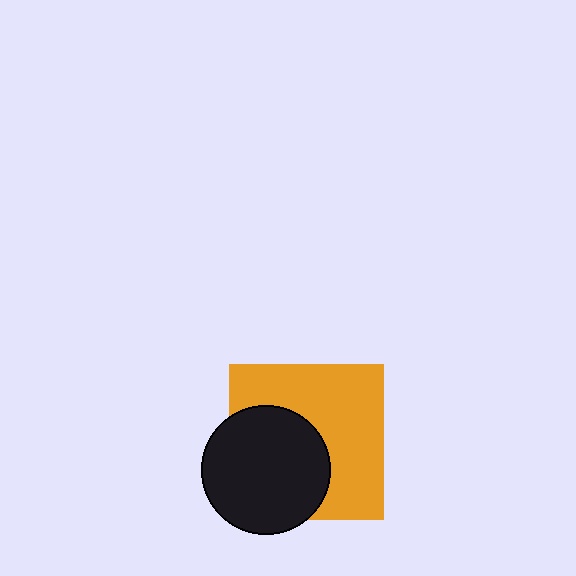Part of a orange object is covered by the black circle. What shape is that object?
It is a square.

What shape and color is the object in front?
The object in front is a black circle.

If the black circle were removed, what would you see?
You would see the complete orange square.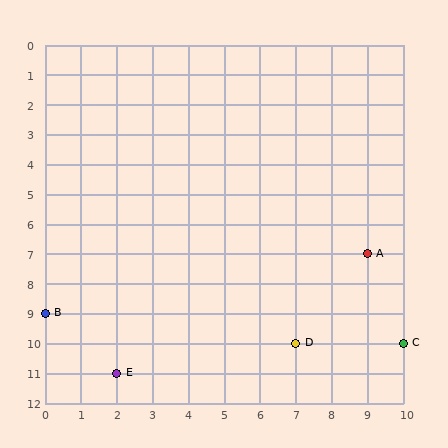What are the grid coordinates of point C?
Point C is at grid coordinates (10, 10).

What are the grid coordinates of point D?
Point D is at grid coordinates (7, 10).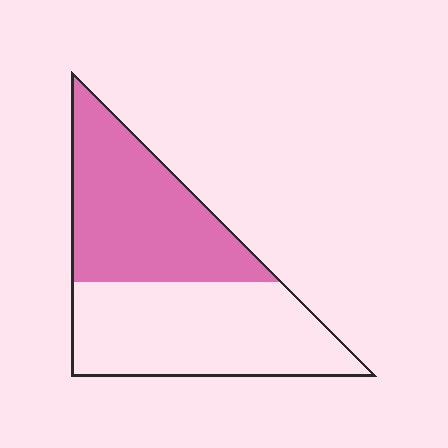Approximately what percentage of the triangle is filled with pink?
Approximately 50%.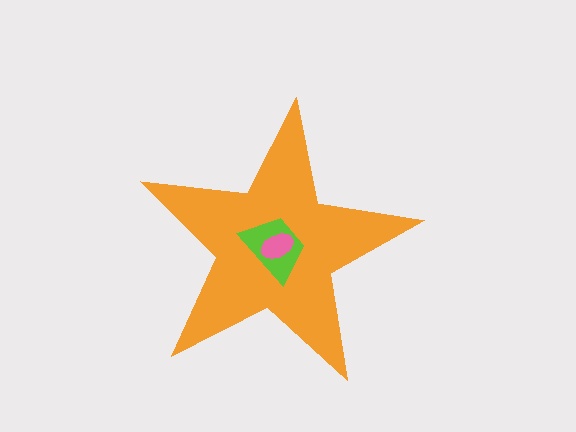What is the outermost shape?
The orange star.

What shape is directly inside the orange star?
The lime trapezoid.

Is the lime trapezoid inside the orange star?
Yes.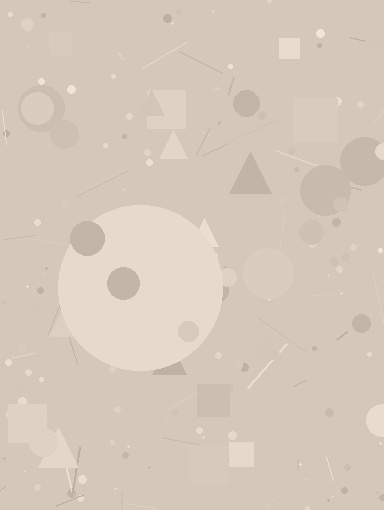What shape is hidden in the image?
A circle is hidden in the image.